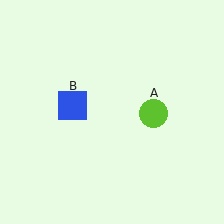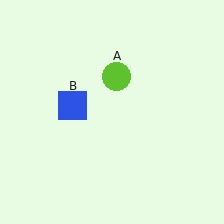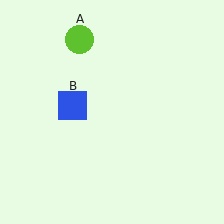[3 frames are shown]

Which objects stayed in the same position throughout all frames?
Blue square (object B) remained stationary.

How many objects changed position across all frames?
1 object changed position: lime circle (object A).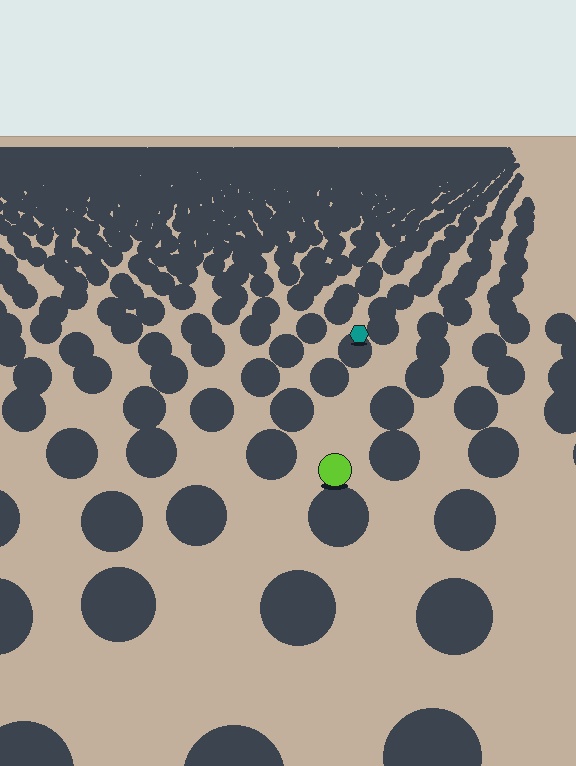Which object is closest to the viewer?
The lime circle is closest. The texture marks near it are larger and more spread out.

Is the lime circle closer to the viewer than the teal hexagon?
Yes. The lime circle is closer — you can tell from the texture gradient: the ground texture is coarser near it.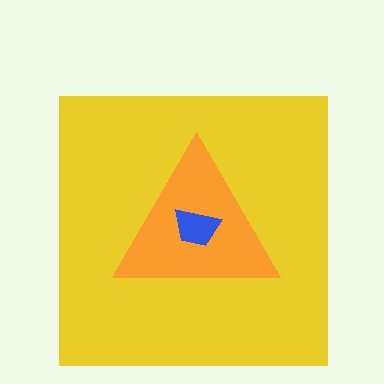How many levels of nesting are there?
3.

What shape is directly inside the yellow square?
The orange triangle.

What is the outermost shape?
The yellow square.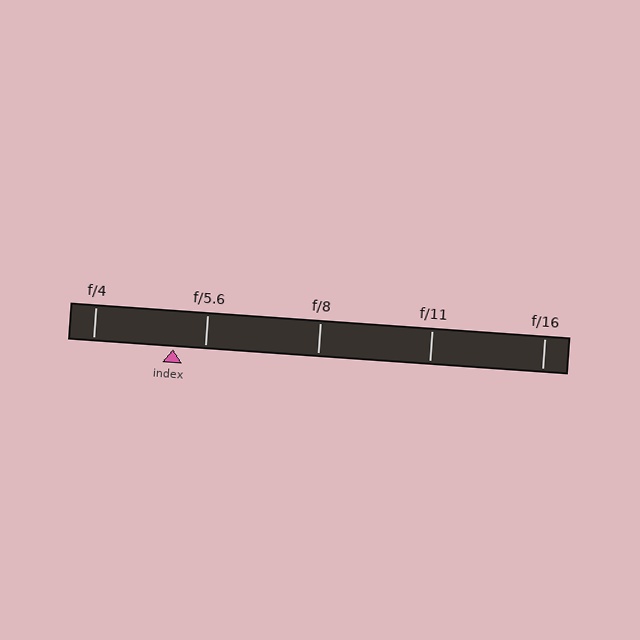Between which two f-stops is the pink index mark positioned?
The index mark is between f/4 and f/5.6.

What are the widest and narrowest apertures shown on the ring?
The widest aperture shown is f/4 and the narrowest is f/16.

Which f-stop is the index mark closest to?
The index mark is closest to f/5.6.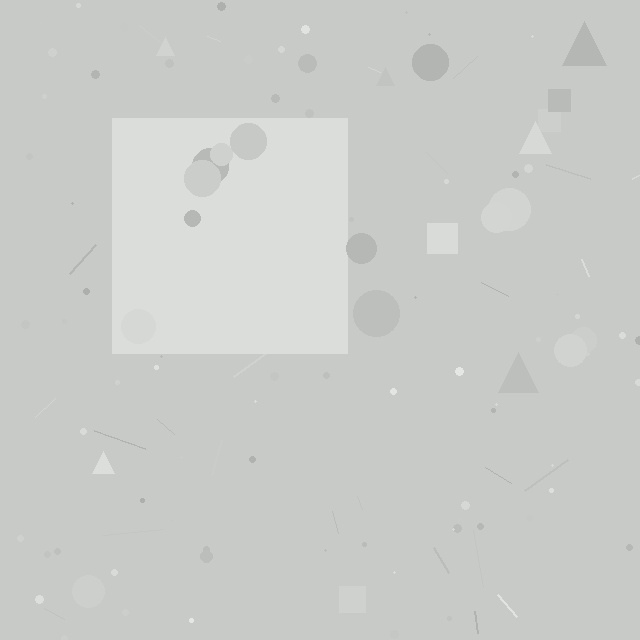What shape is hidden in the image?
A square is hidden in the image.